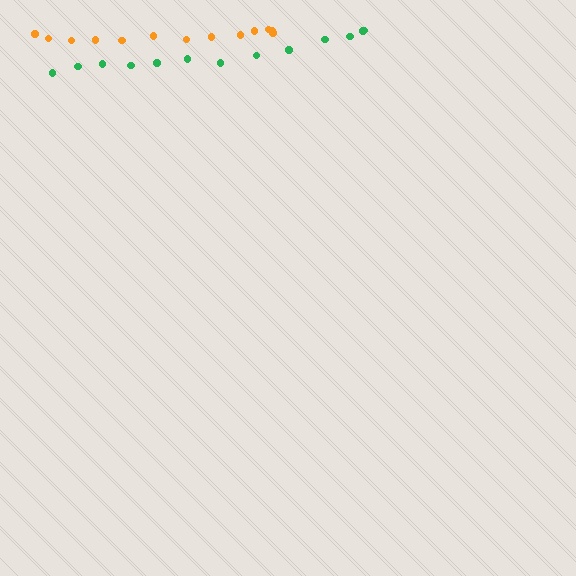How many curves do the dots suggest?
There are 2 distinct paths.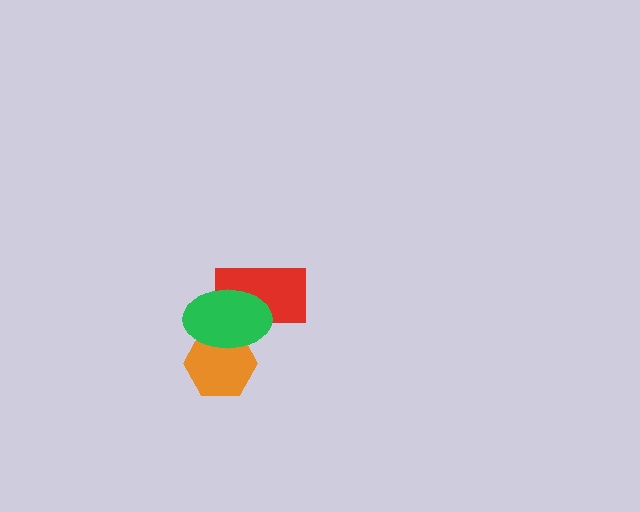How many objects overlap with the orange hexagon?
1 object overlaps with the orange hexagon.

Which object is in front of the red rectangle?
The green ellipse is in front of the red rectangle.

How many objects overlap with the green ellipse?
2 objects overlap with the green ellipse.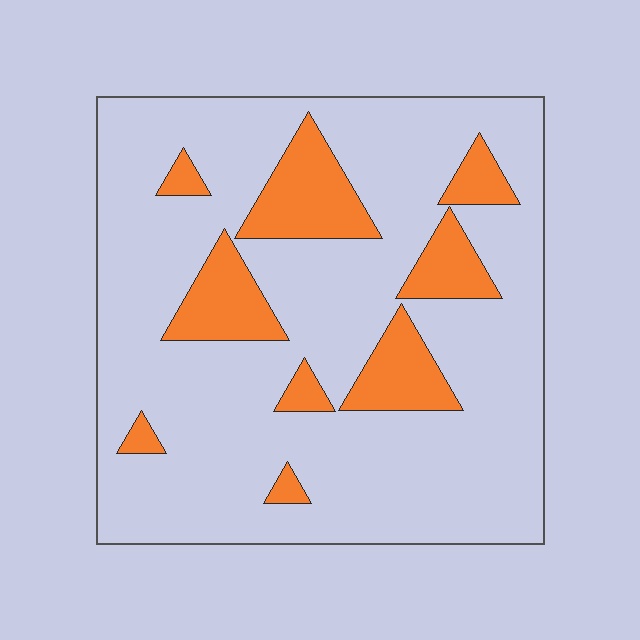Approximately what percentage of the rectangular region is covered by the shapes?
Approximately 20%.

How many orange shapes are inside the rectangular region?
9.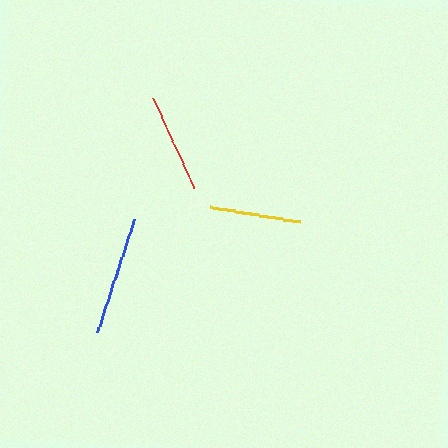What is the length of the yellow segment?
The yellow segment is approximately 91 pixels long.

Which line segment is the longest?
The blue line is the longest at approximately 118 pixels.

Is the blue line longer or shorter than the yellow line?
The blue line is longer than the yellow line.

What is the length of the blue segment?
The blue segment is approximately 118 pixels long.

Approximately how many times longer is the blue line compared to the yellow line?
The blue line is approximately 1.3 times the length of the yellow line.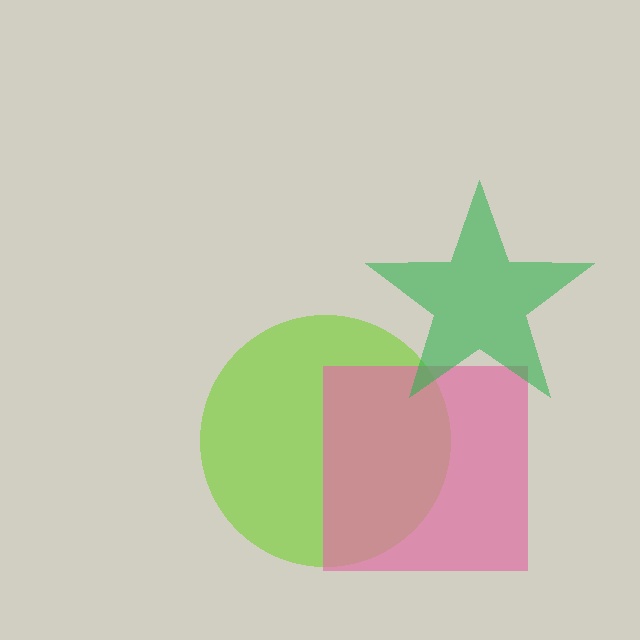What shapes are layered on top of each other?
The layered shapes are: a lime circle, a pink square, a green star.